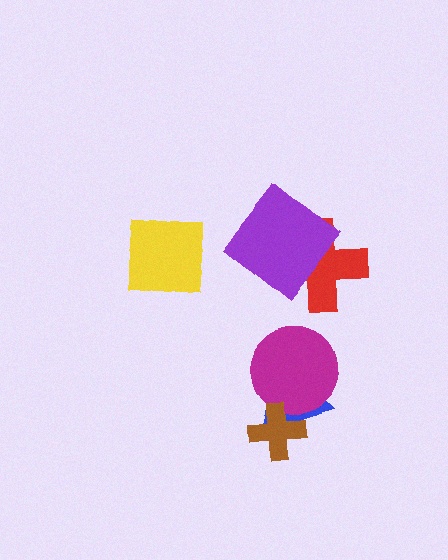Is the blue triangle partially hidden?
Yes, it is partially covered by another shape.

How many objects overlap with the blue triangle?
2 objects overlap with the blue triangle.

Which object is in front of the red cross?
The purple diamond is in front of the red cross.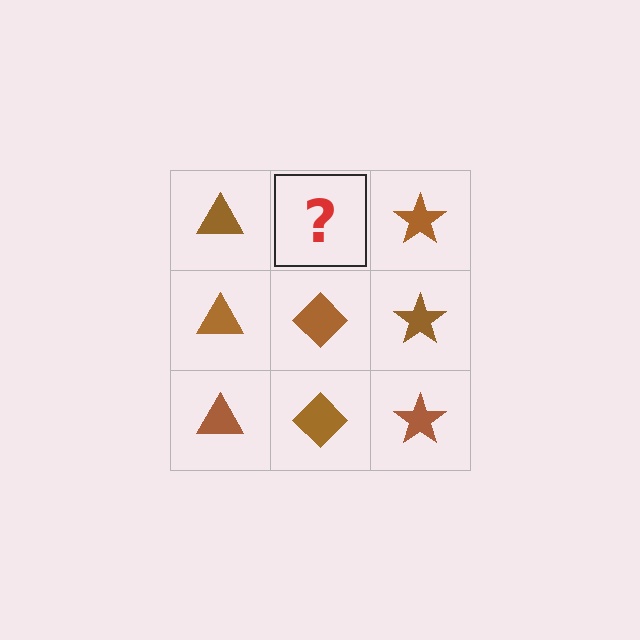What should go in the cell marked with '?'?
The missing cell should contain a brown diamond.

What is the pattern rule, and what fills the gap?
The rule is that each column has a consistent shape. The gap should be filled with a brown diamond.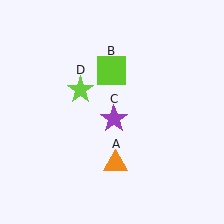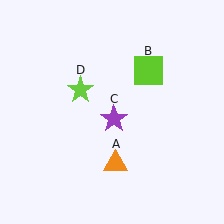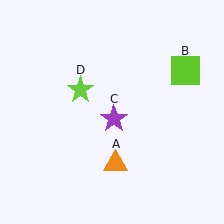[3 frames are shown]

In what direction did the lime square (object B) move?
The lime square (object B) moved right.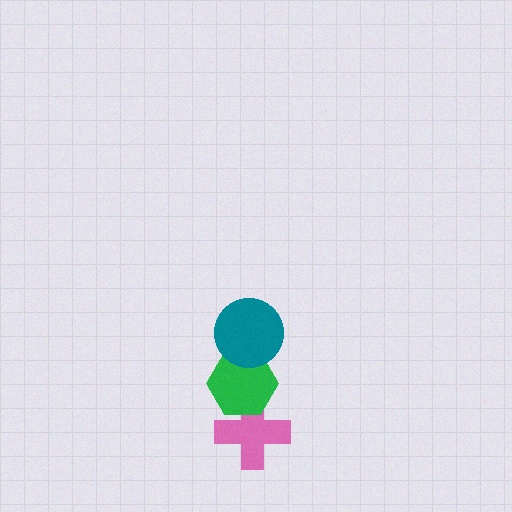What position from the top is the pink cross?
The pink cross is 3rd from the top.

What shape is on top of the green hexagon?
The teal circle is on top of the green hexagon.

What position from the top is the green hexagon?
The green hexagon is 2nd from the top.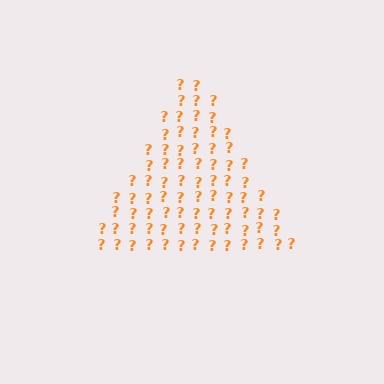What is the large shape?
The large shape is a triangle.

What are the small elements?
The small elements are question marks.